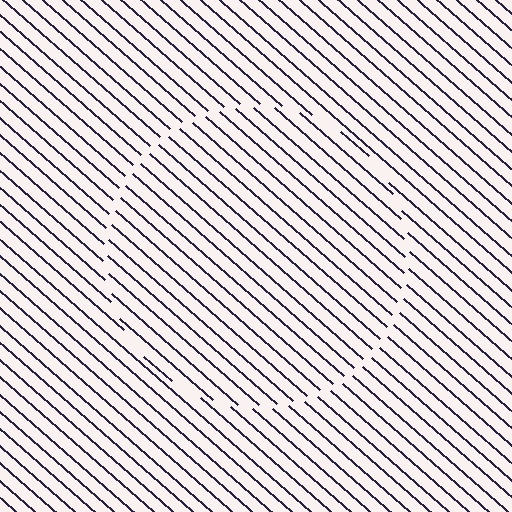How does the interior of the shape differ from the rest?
The interior of the shape contains the same grating, shifted by half a period — the contour is defined by the phase discontinuity where line-ends from the inner and outer gratings abut.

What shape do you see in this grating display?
An illusory circle. The interior of the shape contains the same grating, shifted by half a period — the contour is defined by the phase discontinuity where line-ends from the inner and outer gratings abut.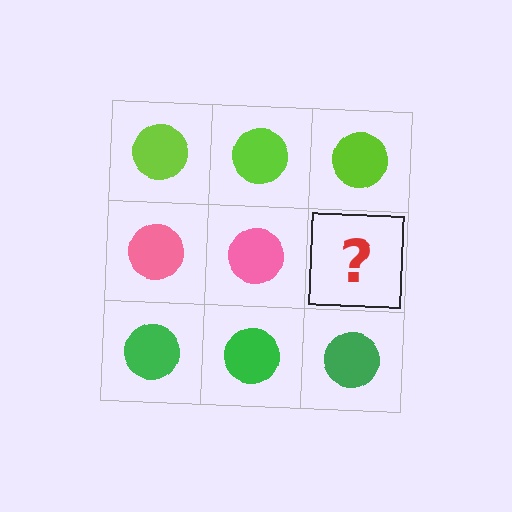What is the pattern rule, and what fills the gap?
The rule is that each row has a consistent color. The gap should be filled with a pink circle.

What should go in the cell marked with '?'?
The missing cell should contain a pink circle.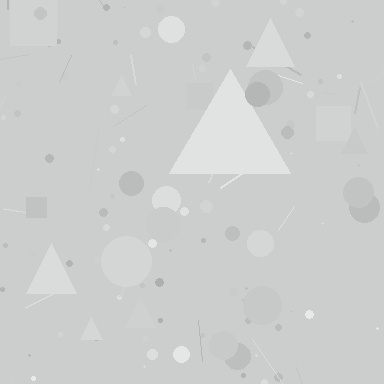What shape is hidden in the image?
A triangle is hidden in the image.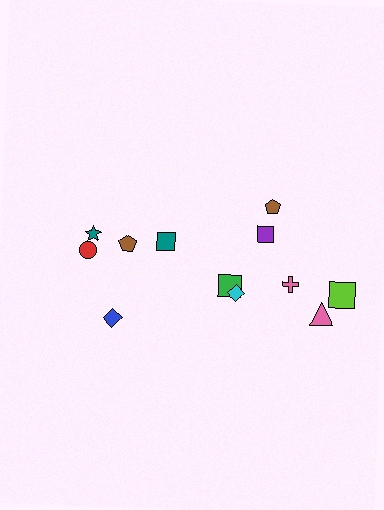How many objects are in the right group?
There are 7 objects.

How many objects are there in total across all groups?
There are 12 objects.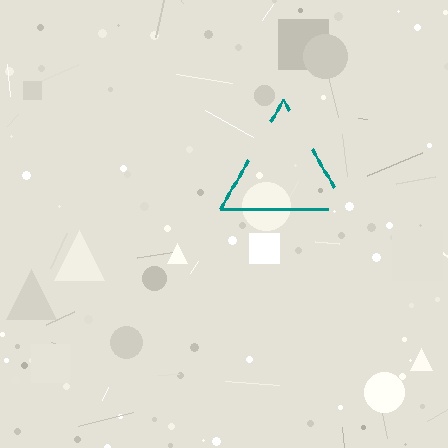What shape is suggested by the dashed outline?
The dashed outline suggests a triangle.